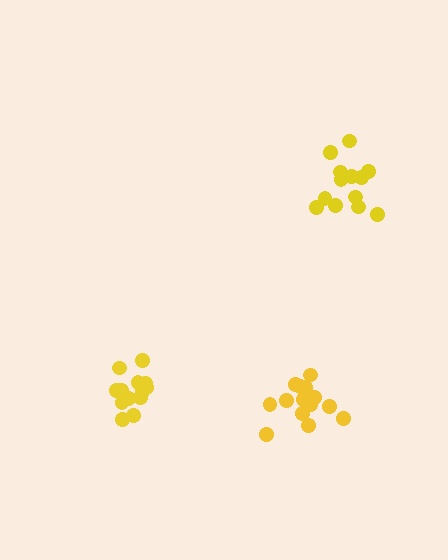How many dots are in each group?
Group 1: 14 dots, Group 2: 13 dots, Group 3: 14 dots (41 total).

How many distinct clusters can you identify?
There are 3 distinct clusters.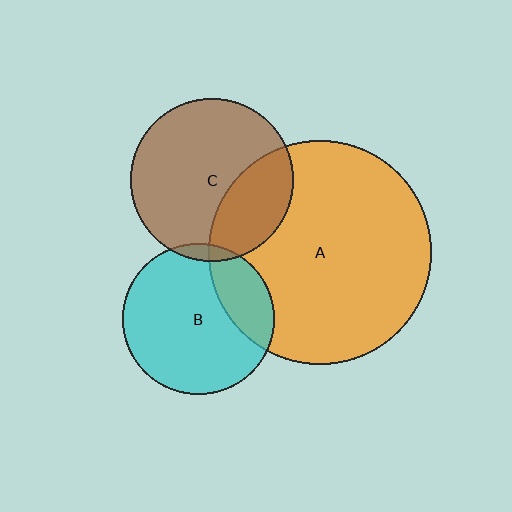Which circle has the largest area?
Circle A (orange).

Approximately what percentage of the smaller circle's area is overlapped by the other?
Approximately 5%.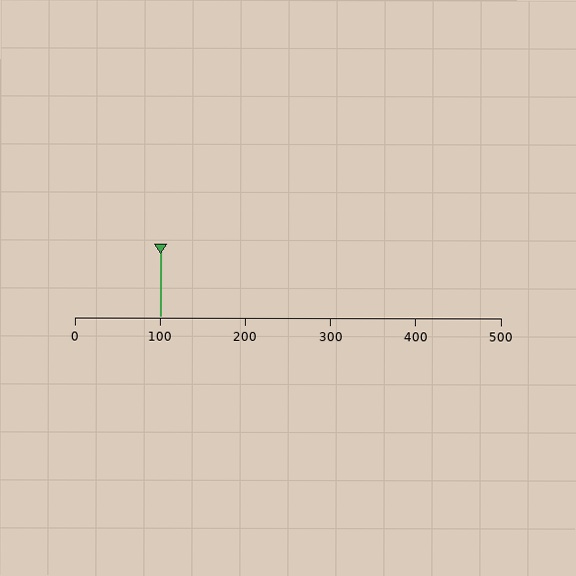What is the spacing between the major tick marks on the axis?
The major ticks are spaced 100 apart.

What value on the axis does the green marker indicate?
The marker indicates approximately 100.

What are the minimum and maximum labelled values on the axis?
The axis runs from 0 to 500.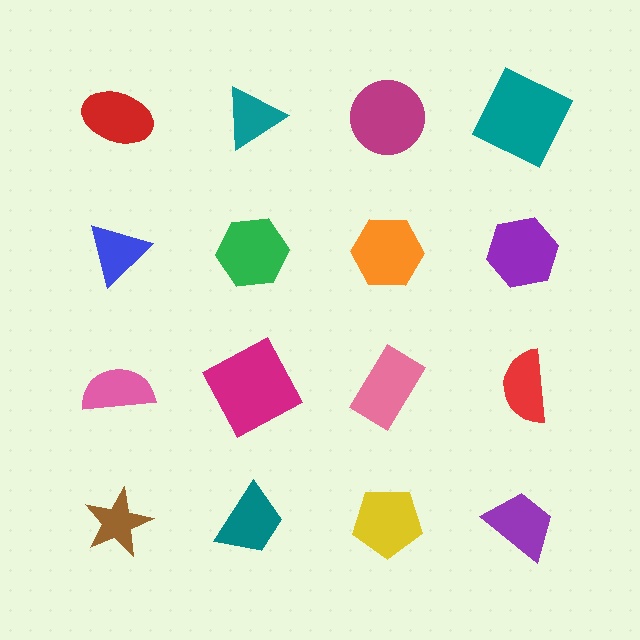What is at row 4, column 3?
A yellow pentagon.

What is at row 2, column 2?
A green hexagon.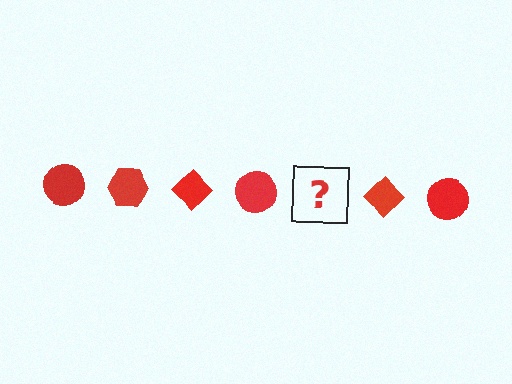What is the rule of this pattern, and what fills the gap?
The rule is that the pattern cycles through circle, hexagon, diamond shapes in red. The gap should be filled with a red hexagon.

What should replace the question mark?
The question mark should be replaced with a red hexagon.